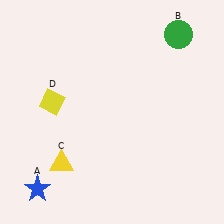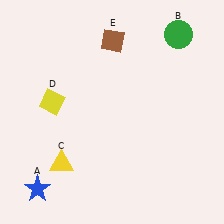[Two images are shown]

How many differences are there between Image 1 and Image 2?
There is 1 difference between the two images.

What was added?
A brown diamond (E) was added in Image 2.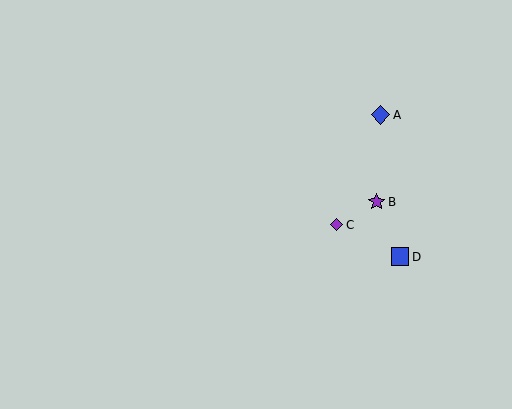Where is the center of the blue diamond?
The center of the blue diamond is at (381, 115).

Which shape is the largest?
The blue diamond (labeled A) is the largest.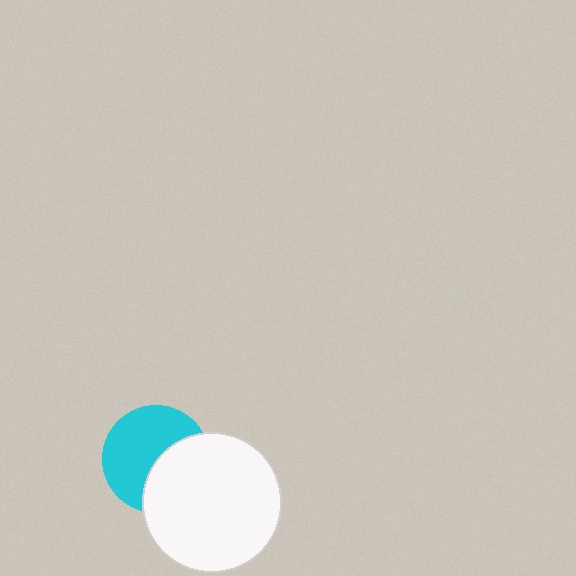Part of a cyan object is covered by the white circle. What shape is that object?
It is a circle.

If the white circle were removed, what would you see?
You would see the complete cyan circle.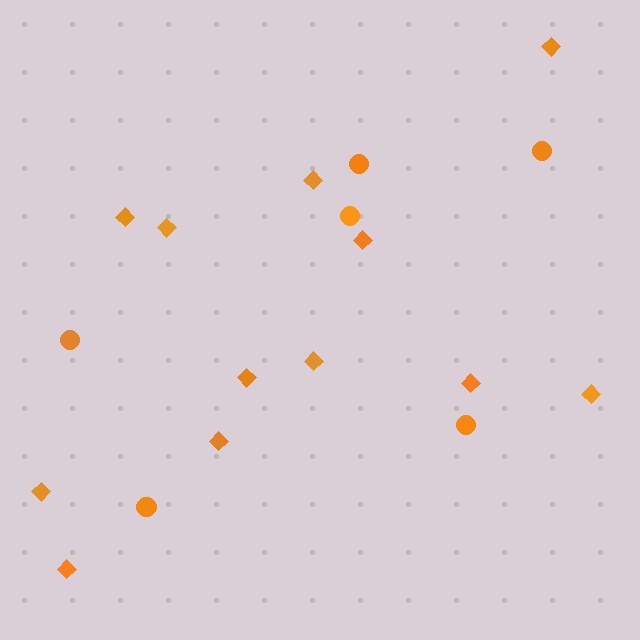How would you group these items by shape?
There are 2 groups: one group of circles (6) and one group of diamonds (12).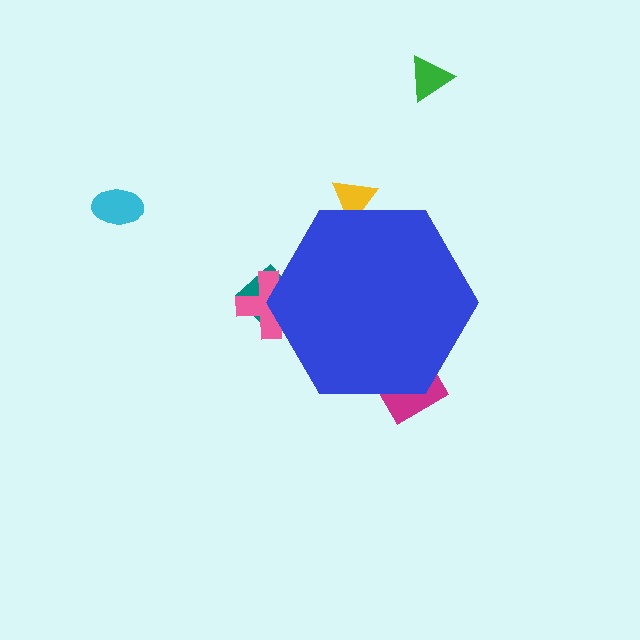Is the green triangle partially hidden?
No, the green triangle is fully visible.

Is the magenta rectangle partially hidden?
Yes, the magenta rectangle is partially hidden behind the blue hexagon.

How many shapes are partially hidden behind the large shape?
4 shapes are partially hidden.